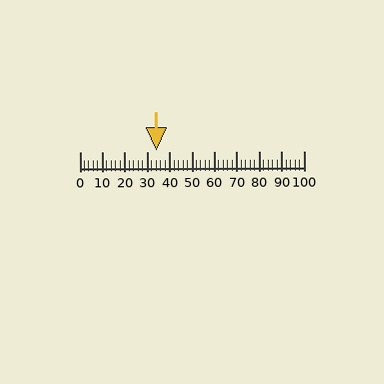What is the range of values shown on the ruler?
The ruler shows values from 0 to 100.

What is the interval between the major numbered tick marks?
The major tick marks are spaced 10 units apart.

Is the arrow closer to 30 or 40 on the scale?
The arrow is closer to 30.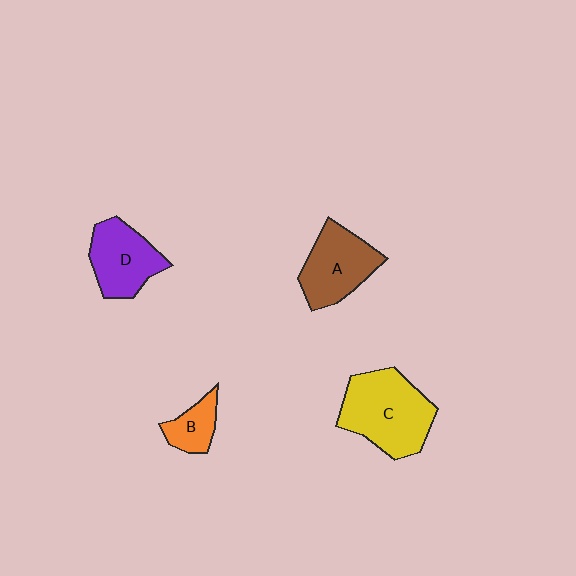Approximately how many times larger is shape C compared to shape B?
Approximately 2.7 times.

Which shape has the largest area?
Shape C (yellow).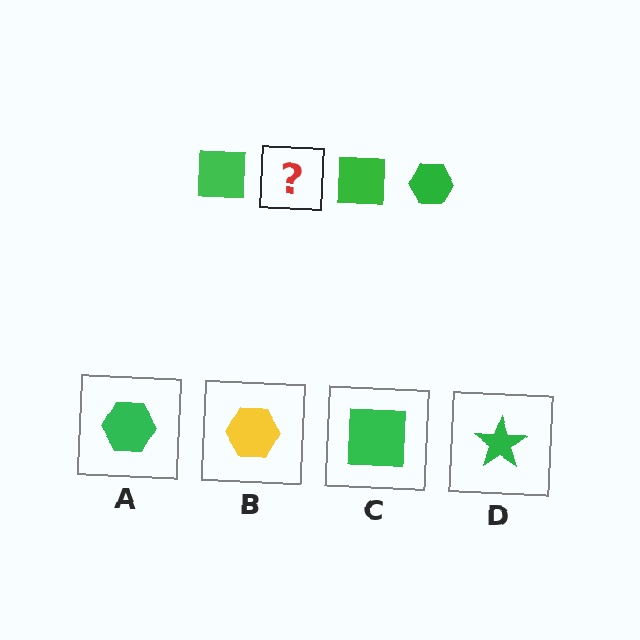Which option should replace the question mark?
Option A.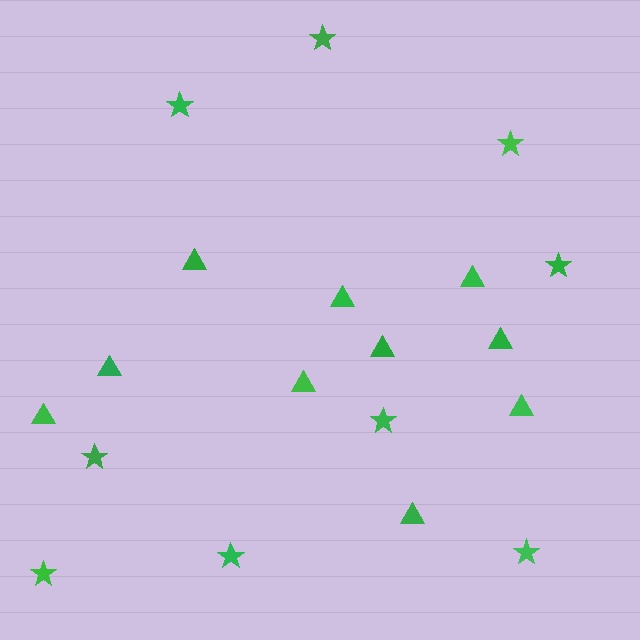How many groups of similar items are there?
There are 2 groups: one group of stars (9) and one group of triangles (10).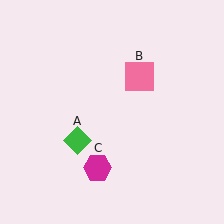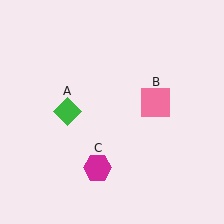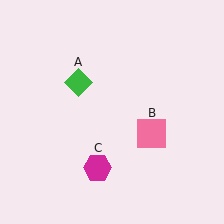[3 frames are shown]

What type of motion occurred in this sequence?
The green diamond (object A), pink square (object B) rotated clockwise around the center of the scene.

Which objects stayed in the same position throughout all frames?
Magenta hexagon (object C) remained stationary.